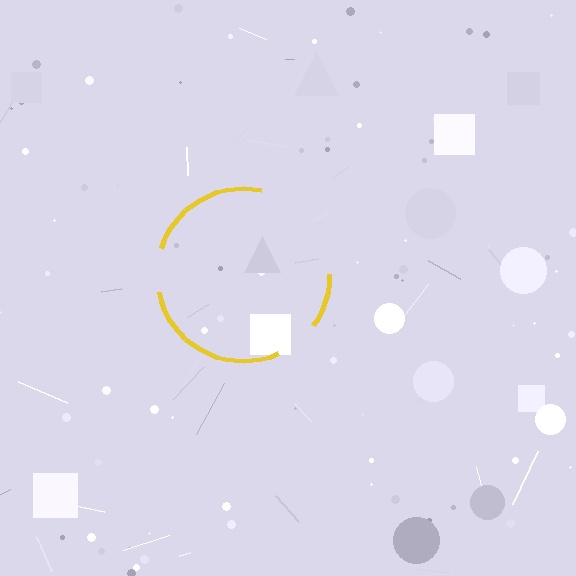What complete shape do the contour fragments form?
The contour fragments form a circle.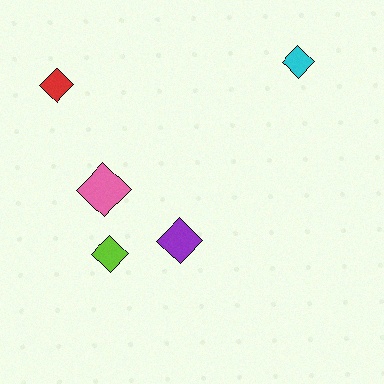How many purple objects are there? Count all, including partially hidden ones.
There is 1 purple object.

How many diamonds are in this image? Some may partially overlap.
There are 5 diamonds.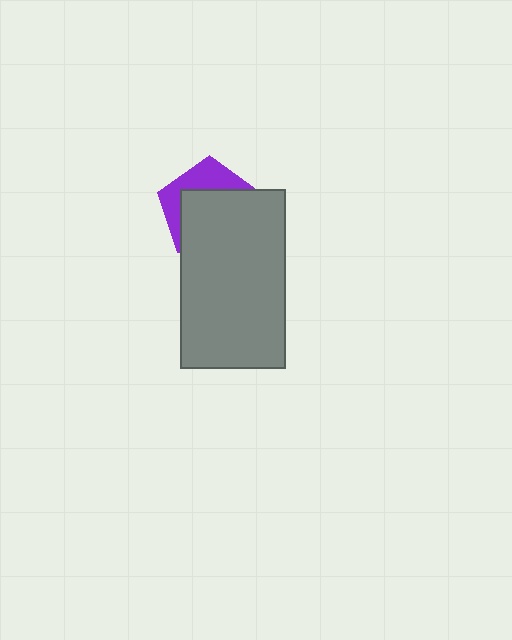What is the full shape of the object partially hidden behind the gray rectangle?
The partially hidden object is a purple pentagon.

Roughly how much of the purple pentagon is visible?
A small part of it is visible (roughly 35%).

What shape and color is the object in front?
The object in front is a gray rectangle.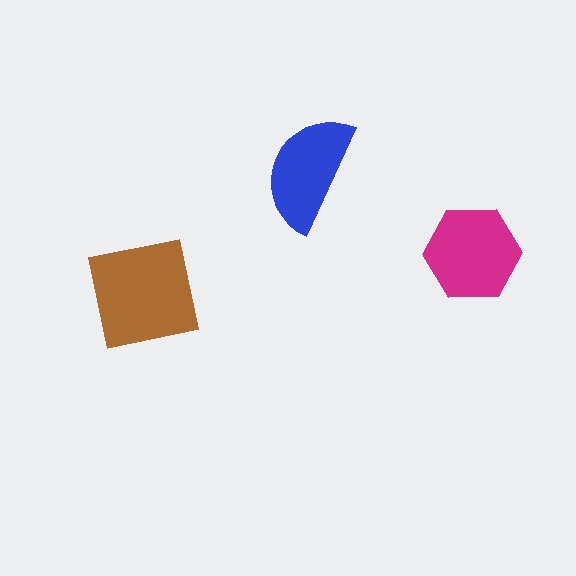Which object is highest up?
The blue semicircle is topmost.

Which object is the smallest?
The blue semicircle.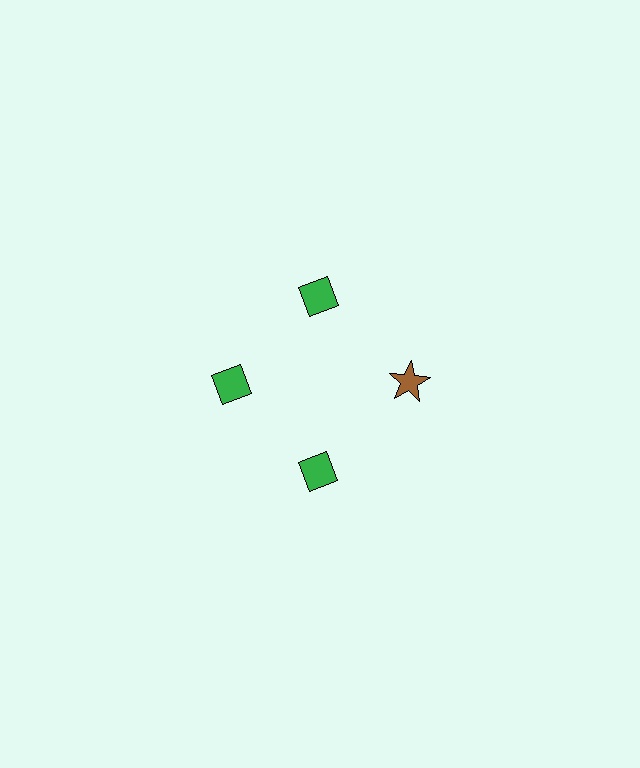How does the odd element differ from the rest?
It differs in both color (brown instead of green) and shape (star instead of diamond).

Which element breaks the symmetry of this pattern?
The brown star at roughly the 3 o'clock position breaks the symmetry. All other shapes are green diamonds.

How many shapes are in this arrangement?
There are 4 shapes arranged in a ring pattern.